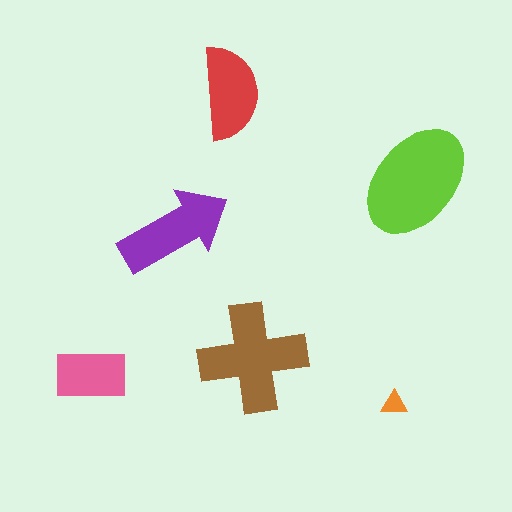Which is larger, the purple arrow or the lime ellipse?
The lime ellipse.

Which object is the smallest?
The orange triangle.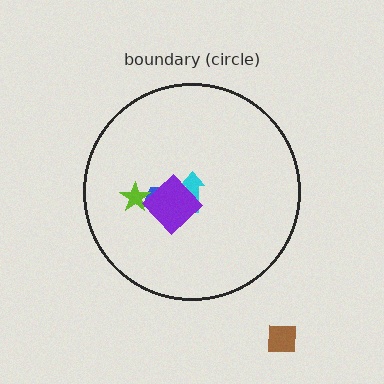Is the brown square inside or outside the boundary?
Outside.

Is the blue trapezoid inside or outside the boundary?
Inside.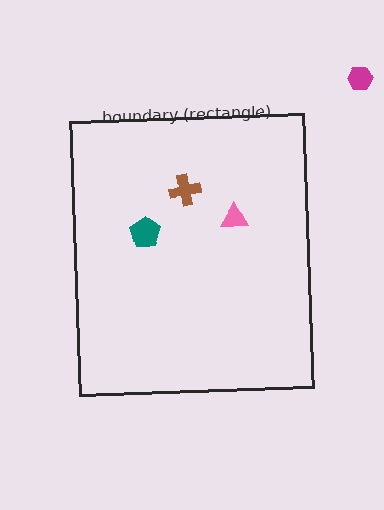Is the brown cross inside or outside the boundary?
Inside.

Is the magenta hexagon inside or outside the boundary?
Outside.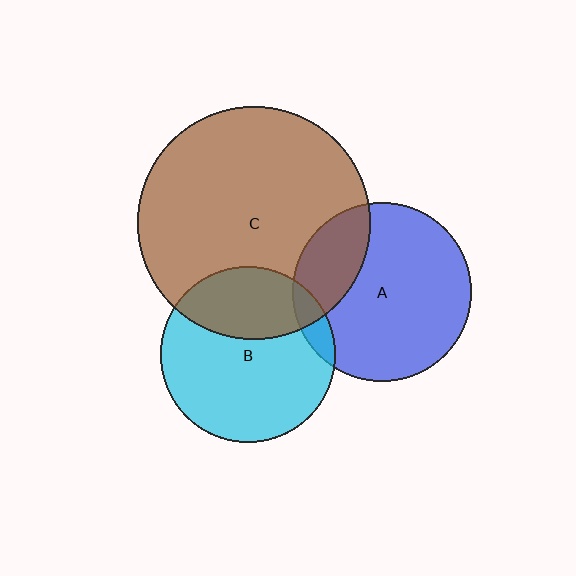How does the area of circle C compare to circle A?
Approximately 1.7 times.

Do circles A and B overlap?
Yes.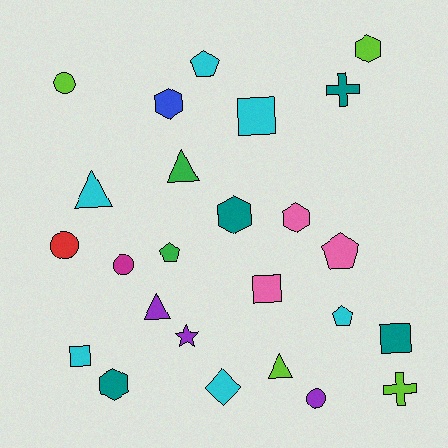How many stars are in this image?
There is 1 star.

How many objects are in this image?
There are 25 objects.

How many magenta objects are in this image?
There is 1 magenta object.